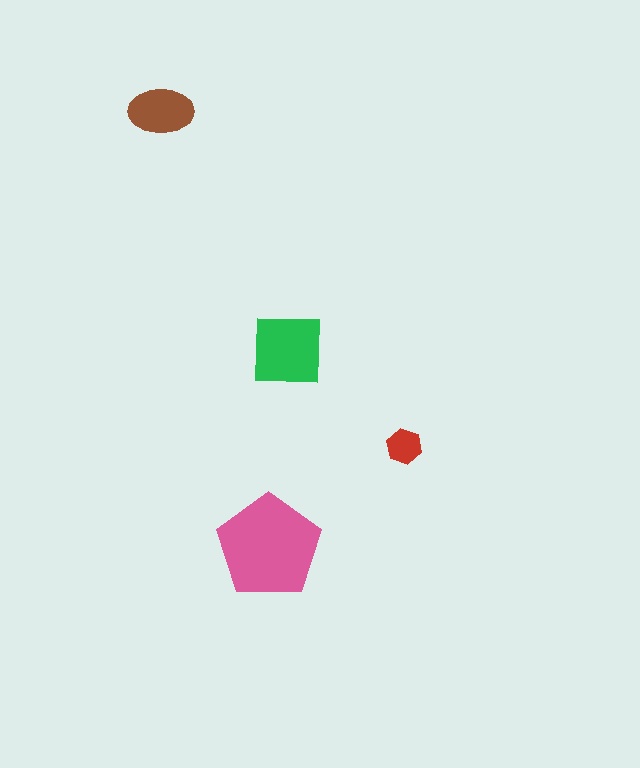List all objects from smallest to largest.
The red hexagon, the brown ellipse, the green square, the pink pentagon.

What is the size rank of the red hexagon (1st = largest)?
4th.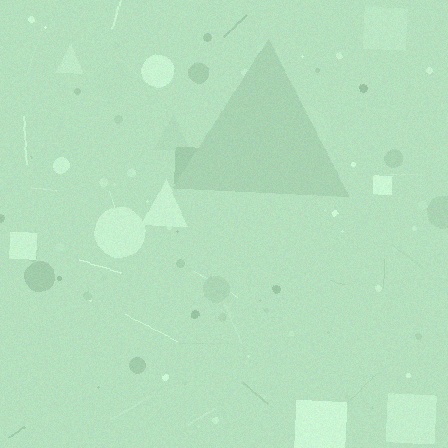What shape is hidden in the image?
A triangle is hidden in the image.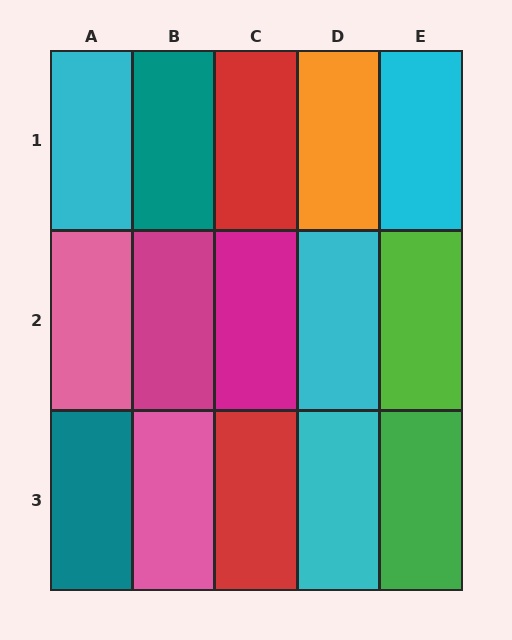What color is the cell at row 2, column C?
Magenta.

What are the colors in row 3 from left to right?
Teal, pink, red, cyan, green.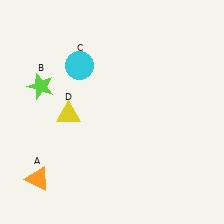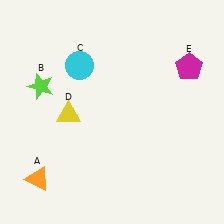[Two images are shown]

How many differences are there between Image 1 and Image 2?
There is 1 difference between the two images.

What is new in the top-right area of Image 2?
A magenta pentagon (E) was added in the top-right area of Image 2.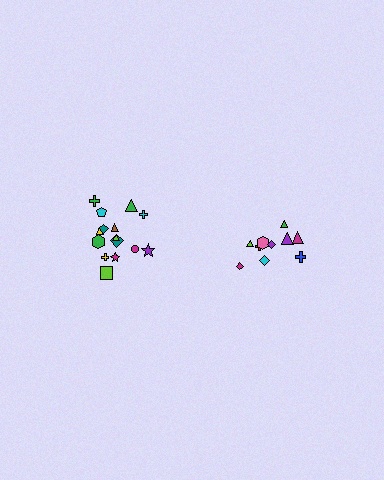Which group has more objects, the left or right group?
The left group.